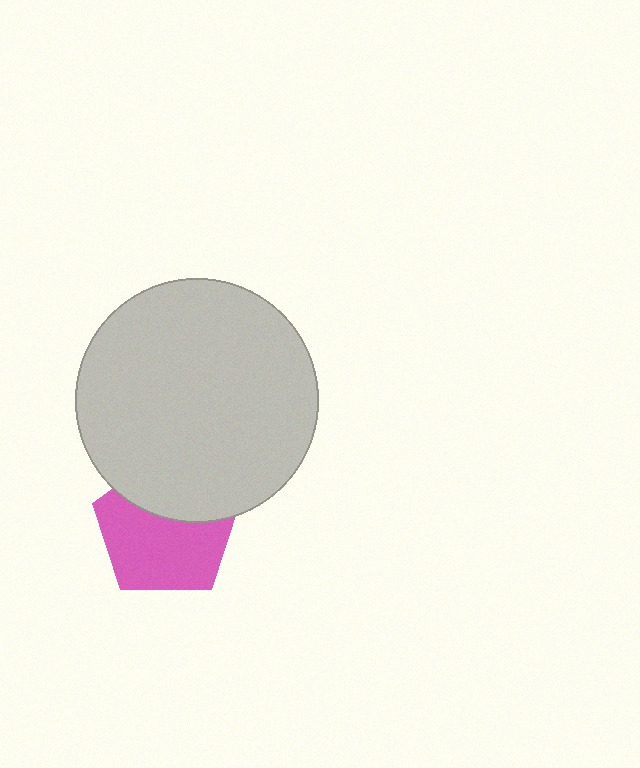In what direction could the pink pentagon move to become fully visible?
The pink pentagon could move down. That would shift it out from behind the light gray circle entirely.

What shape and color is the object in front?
The object in front is a light gray circle.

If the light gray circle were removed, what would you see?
You would see the complete pink pentagon.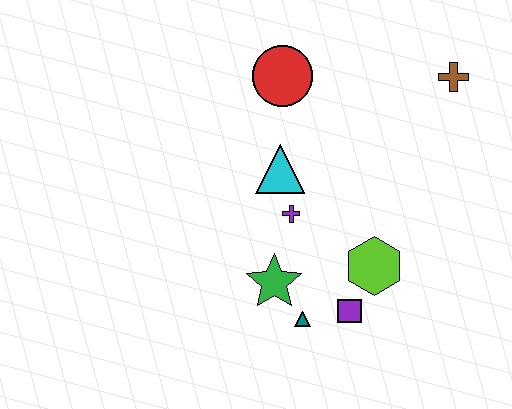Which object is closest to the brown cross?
The red circle is closest to the brown cross.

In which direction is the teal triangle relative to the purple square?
The teal triangle is to the left of the purple square.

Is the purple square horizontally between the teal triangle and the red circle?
No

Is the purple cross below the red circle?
Yes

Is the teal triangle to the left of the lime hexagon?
Yes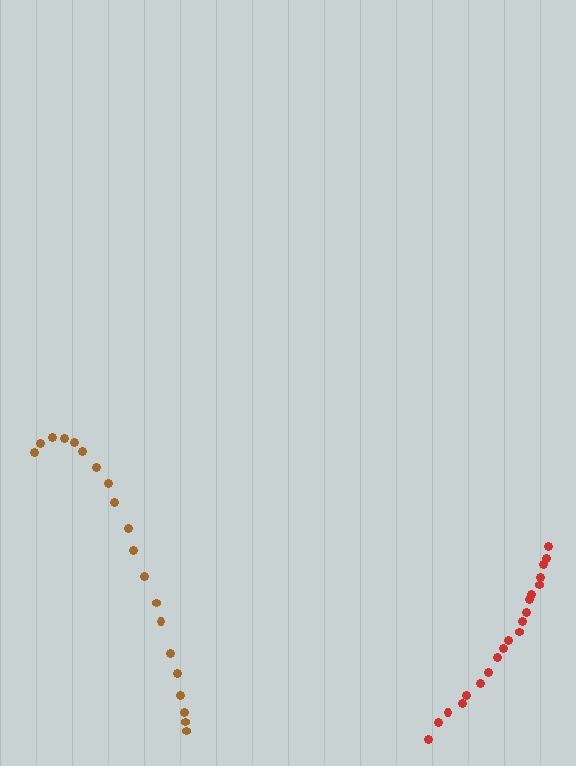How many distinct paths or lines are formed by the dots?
There are 2 distinct paths.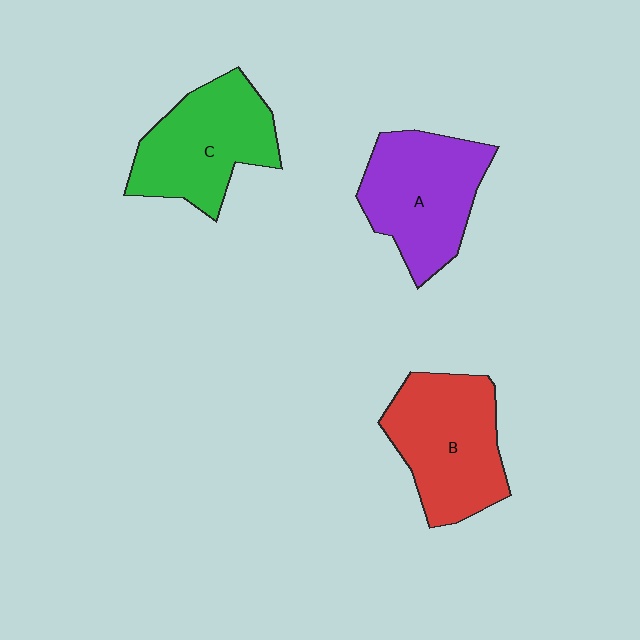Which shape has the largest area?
Shape B (red).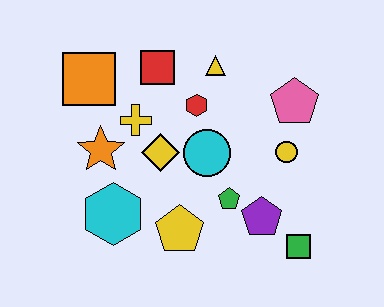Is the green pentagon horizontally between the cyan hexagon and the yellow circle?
Yes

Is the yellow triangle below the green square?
No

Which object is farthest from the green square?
The orange square is farthest from the green square.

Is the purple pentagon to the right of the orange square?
Yes